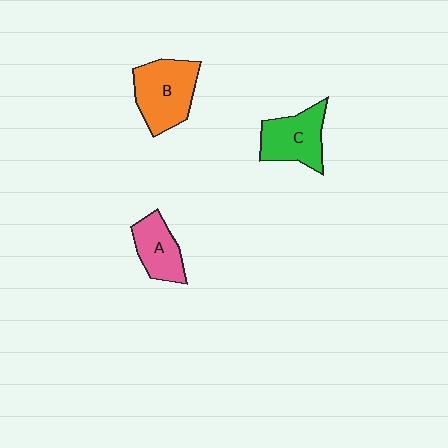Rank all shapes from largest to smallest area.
From largest to smallest: B (orange), C (green), A (pink).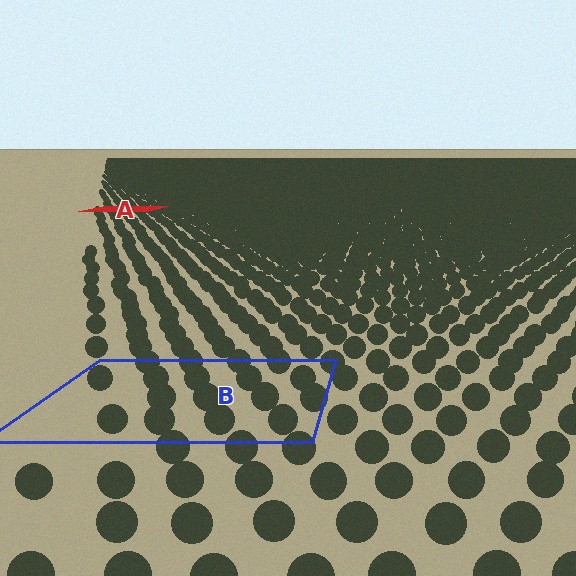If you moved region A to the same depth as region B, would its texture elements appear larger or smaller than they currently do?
They would appear larger. At a closer depth, the same texture elements are projected at a bigger on-screen size.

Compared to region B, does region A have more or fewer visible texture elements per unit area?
Region A has more texture elements per unit area — they are packed more densely because it is farther away.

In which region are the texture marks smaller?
The texture marks are smaller in region A, because it is farther away.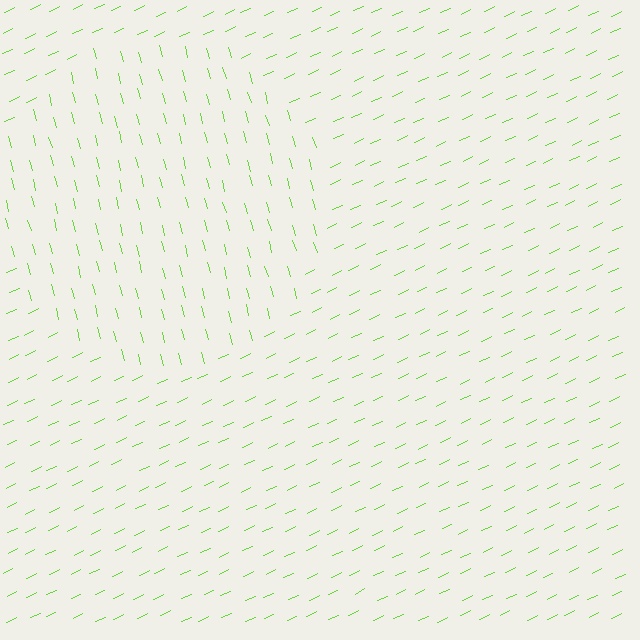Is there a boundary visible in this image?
Yes, there is a texture boundary formed by a change in line orientation.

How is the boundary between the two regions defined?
The boundary is defined purely by a change in line orientation (approximately 80 degrees difference). All lines are the same color and thickness.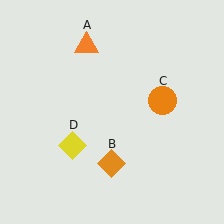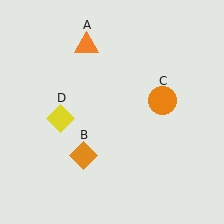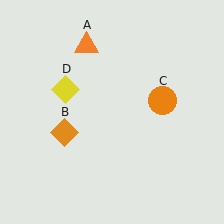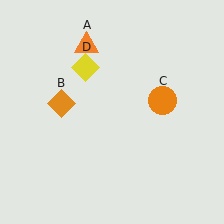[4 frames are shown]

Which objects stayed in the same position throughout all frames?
Orange triangle (object A) and orange circle (object C) remained stationary.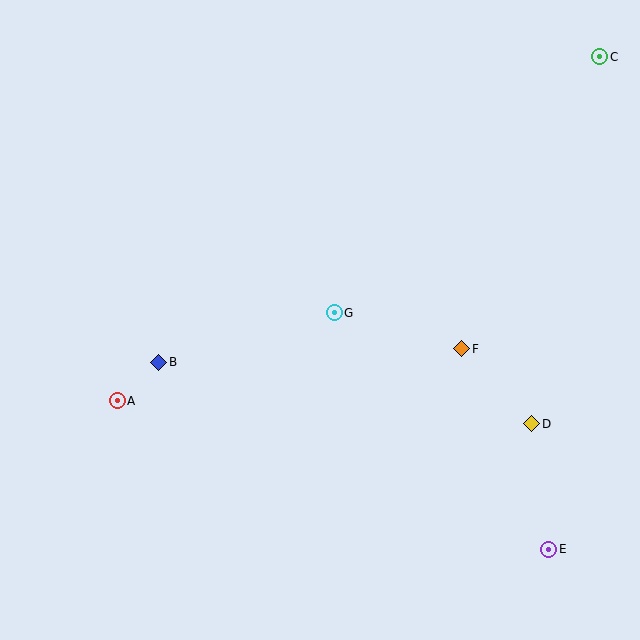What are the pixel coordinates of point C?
Point C is at (600, 57).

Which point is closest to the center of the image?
Point G at (334, 313) is closest to the center.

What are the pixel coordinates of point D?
Point D is at (532, 424).